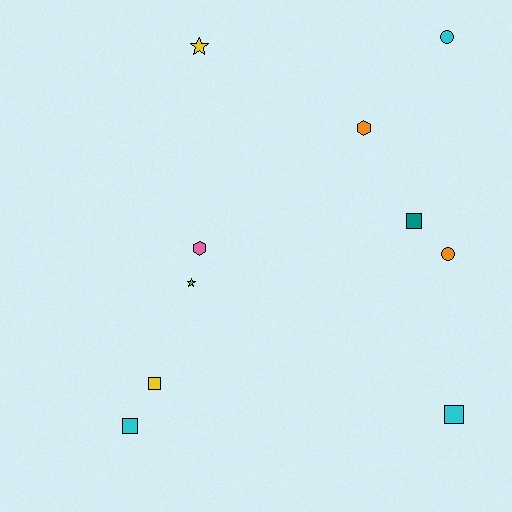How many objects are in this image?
There are 10 objects.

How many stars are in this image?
There are 2 stars.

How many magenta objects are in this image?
There are no magenta objects.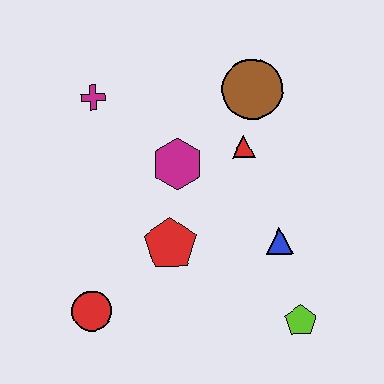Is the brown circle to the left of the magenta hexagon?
No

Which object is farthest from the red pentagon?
The brown circle is farthest from the red pentagon.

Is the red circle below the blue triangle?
Yes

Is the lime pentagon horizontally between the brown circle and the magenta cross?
No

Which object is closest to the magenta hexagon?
The red triangle is closest to the magenta hexagon.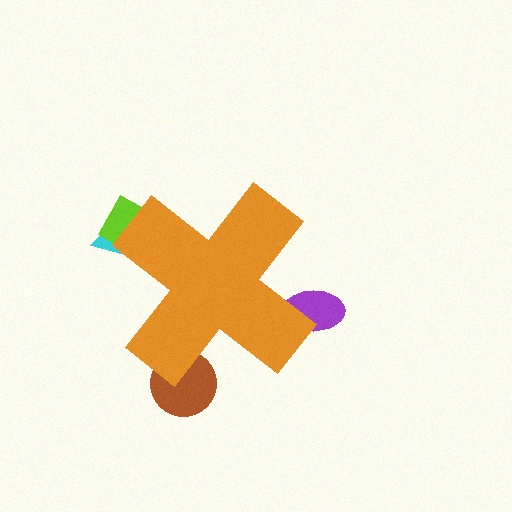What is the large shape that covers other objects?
An orange cross.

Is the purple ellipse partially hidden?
Yes, the purple ellipse is partially hidden behind the orange cross.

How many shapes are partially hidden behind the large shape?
4 shapes are partially hidden.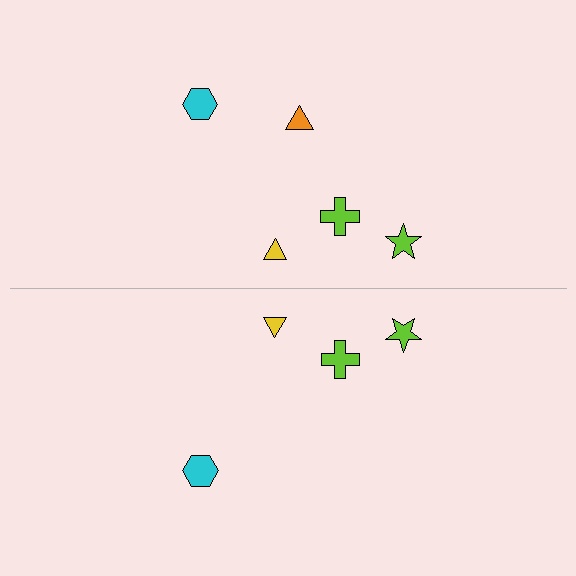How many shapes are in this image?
There are 9 shapes in this image.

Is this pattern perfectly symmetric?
No, the pattern is not perfectly symmetric. A orange triangle is missing from the bottom side.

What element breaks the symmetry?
A orange triangle is missing from the bottom side.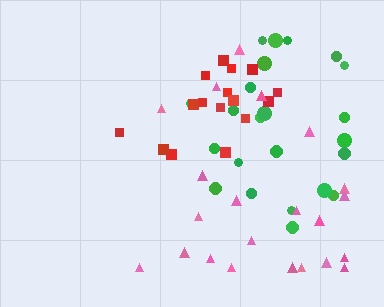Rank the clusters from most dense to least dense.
red, green, pink.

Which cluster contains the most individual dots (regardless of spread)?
Green (23).